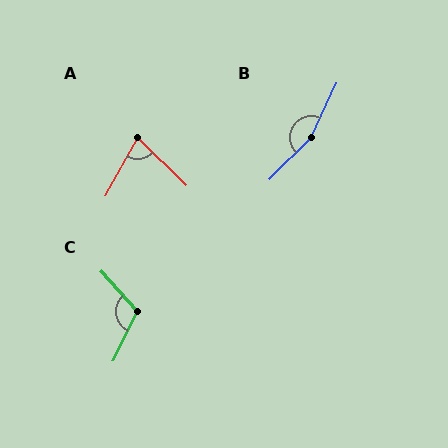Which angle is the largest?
B, at approximately 160 degrees.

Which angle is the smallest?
A, at approximately 75 degrees.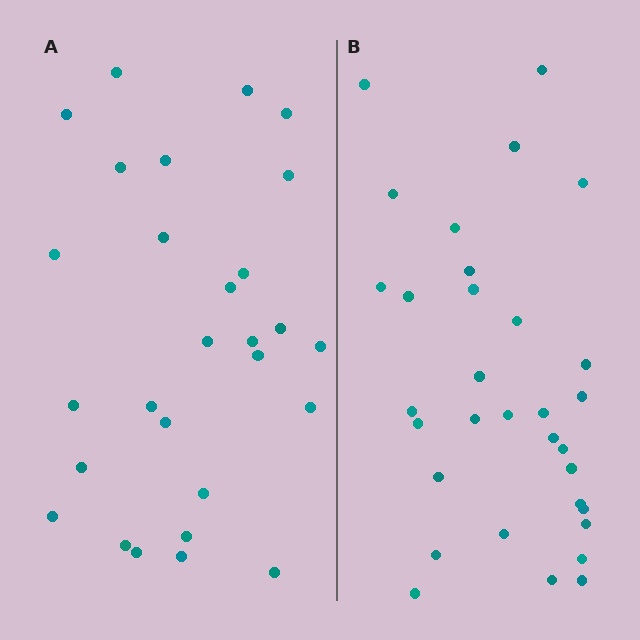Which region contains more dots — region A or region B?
Region B (the right region) has more dots.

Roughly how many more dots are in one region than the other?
Region B has about 4 more dots than region A.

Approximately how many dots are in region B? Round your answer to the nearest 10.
About 30 dots. (The exact count is 32, which rounds to 30.)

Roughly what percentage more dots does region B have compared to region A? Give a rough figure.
About 15% more.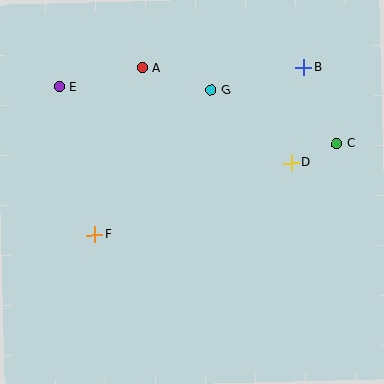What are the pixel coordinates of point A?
Point A is at (142, 68).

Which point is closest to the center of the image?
Point G at (211, 90) is closest to the center.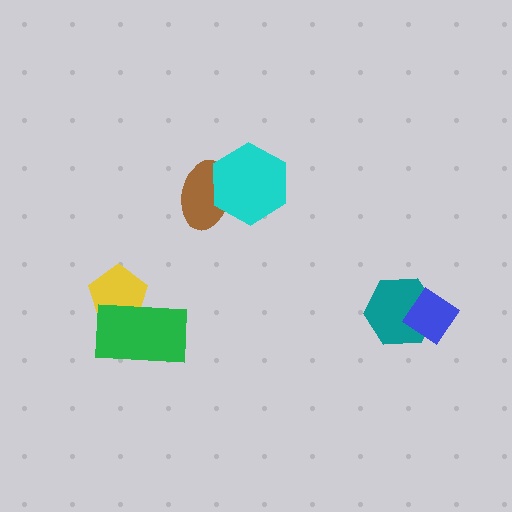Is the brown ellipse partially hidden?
Yes, it is partially covered by another shape.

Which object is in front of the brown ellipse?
The cyan hexagon is in front of the brown ellipse.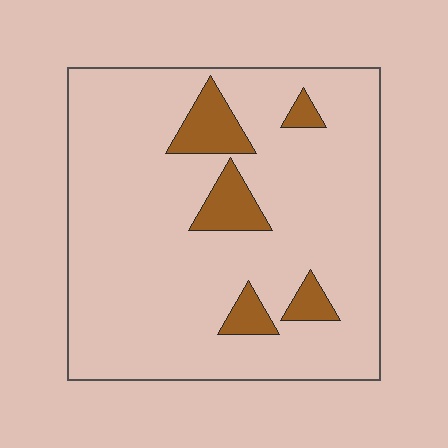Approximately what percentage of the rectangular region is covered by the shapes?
Approximately 10%.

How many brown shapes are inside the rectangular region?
5.